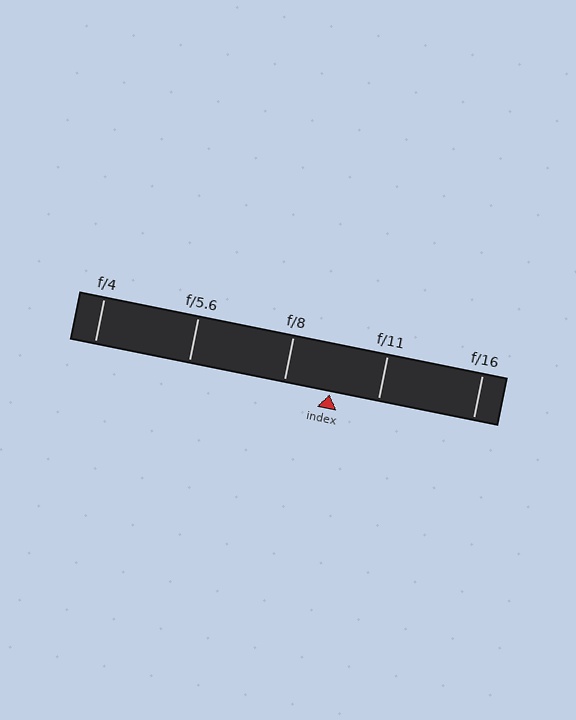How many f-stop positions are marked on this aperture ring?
There are 5 f-stop positions marked.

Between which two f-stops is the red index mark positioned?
The index mark is between f/8 and f/11.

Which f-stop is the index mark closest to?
The index mark is closest to f/8.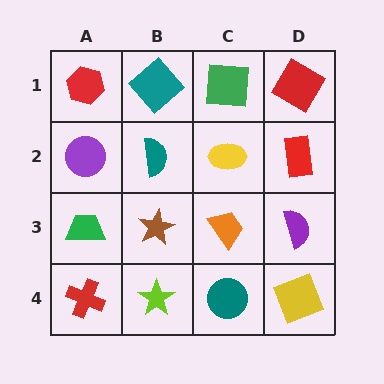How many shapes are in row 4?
4 shapes.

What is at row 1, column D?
A red diamond.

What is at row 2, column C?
A yellow ellipse.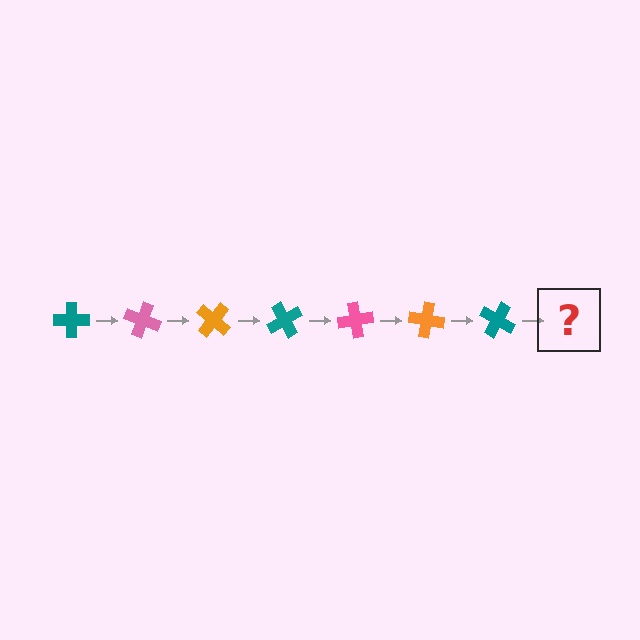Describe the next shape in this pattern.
It should be a pink cross, rotated 140 degrees from the start.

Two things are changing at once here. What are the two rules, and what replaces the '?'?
The two rules are that it rotates 20 degrees each step and the color cycles through teal, pink, and orange. The '?' should be a pink cross, rotated 140 degrees from the start.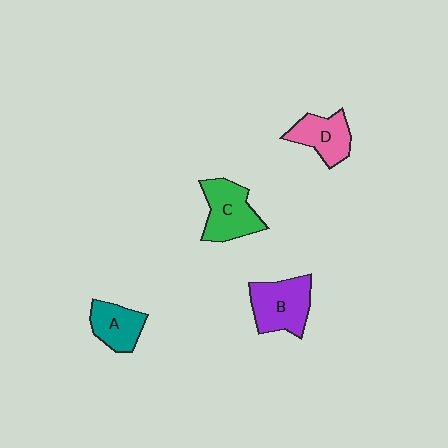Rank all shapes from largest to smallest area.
From largest to smallest: B (purple), C (green), D (pink), A (teal).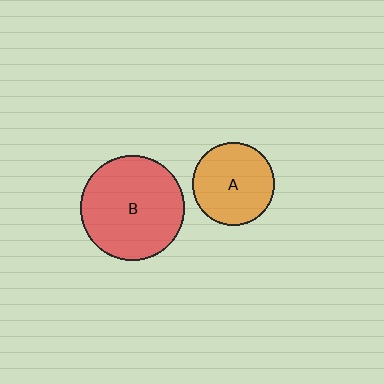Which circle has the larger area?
Circle B (red).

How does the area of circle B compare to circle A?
Approximately 1.6 times.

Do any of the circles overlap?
No, none of the circles overlap.